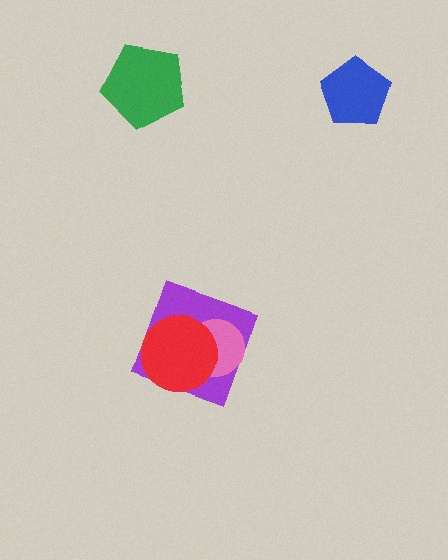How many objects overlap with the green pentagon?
0 objects overlap with the green pentagon.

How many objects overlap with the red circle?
2 objects overlap with the red circle.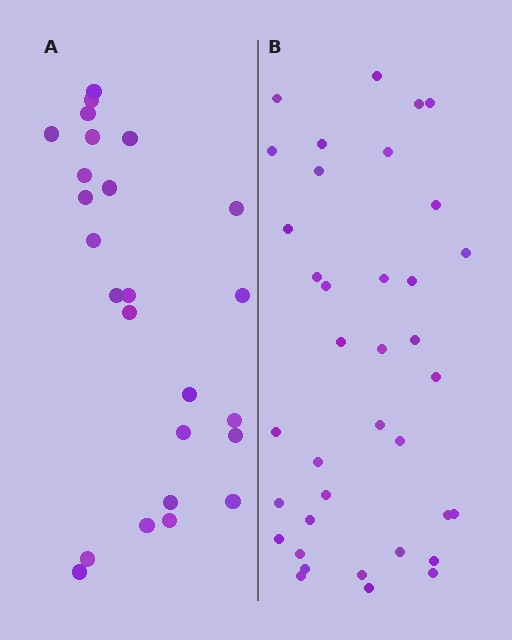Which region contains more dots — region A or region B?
Region B (the right region) has more dots.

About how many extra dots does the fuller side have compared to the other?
Region B has roughly 12 or so more dots than region A.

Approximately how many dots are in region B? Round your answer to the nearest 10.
About 40 dots. (The exact count is 37, which rounds to 40.)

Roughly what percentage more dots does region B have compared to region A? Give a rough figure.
About 50% more.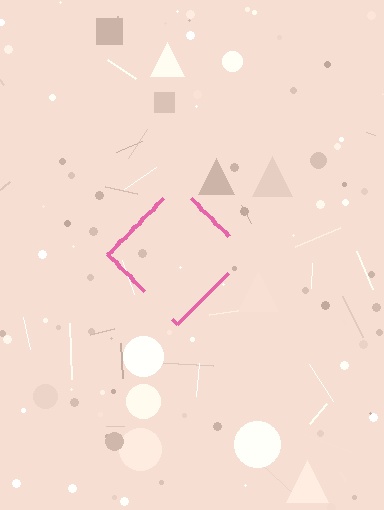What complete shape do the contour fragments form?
The contour fragments form a diamond.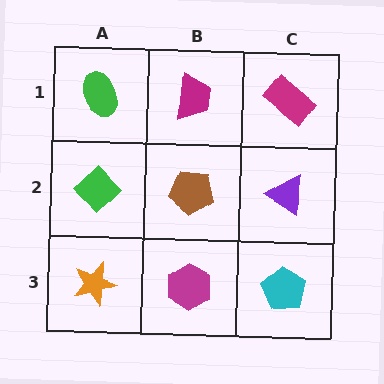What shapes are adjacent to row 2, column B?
A magenta trapezoid (row 1, column B), a magenta hexagon (row 3, column B), a green diamond (row 2, column A), a purple triangle (row 2, column C).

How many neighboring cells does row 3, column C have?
2.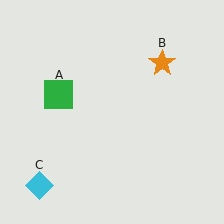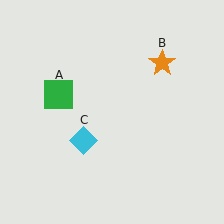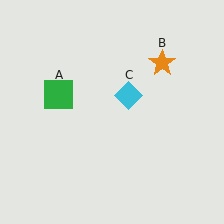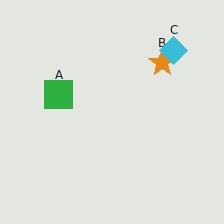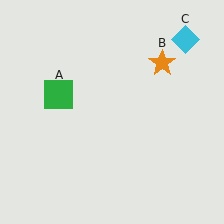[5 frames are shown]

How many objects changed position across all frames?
1 object changed position: cyan diamond (object C).